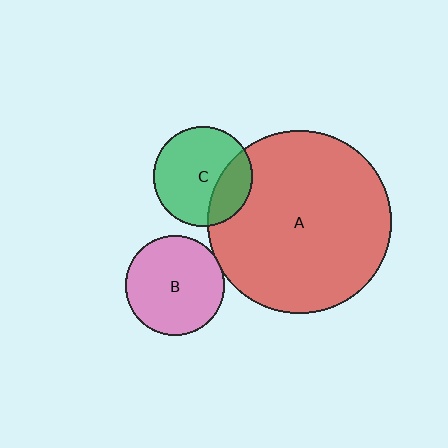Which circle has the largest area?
Circle A (red).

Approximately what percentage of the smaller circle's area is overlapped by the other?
Approximately 5%.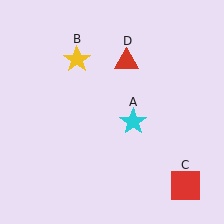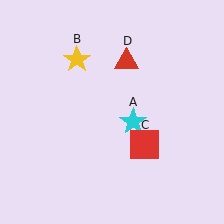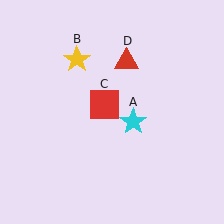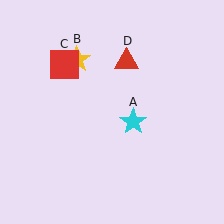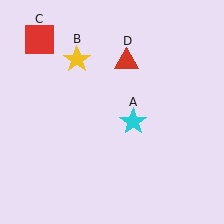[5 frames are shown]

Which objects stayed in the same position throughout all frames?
Cyan star (object A) and yellow star (object B) and red triangle (object D) remained stationary.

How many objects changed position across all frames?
1 object changed position: red square (object C).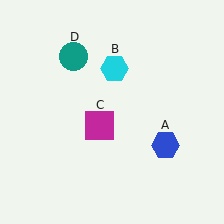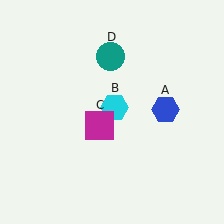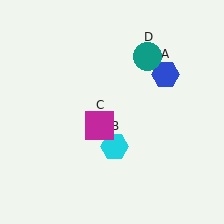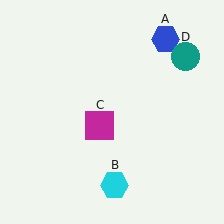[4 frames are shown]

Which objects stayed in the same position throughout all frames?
Magenta square (object C) remained stationary.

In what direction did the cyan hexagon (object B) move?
The cyan hexagon (object B) moved down.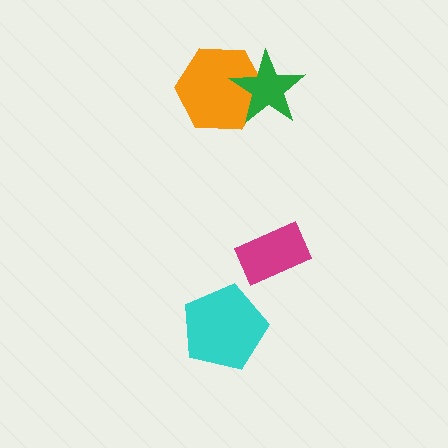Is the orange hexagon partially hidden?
Yes, it is partially covered by another shape.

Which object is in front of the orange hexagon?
The green star is in front of the orange hexagon.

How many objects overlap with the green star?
1 object overlaps with the green star.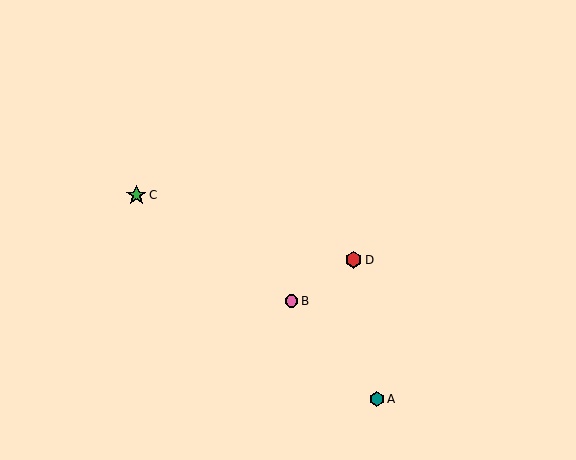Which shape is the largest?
The green star (labeled C) is the largest.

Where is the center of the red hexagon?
The center of the red hexagon is at (353, 260).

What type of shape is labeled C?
Shape C is a green star.